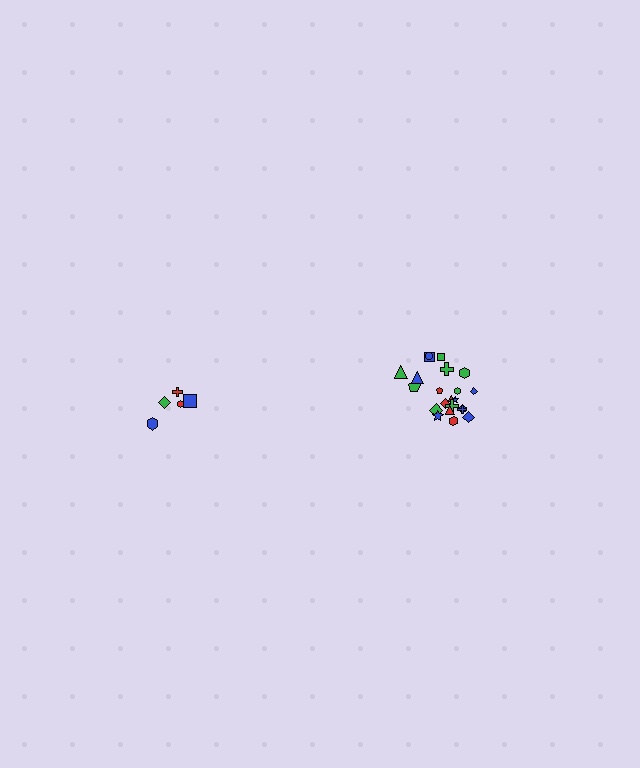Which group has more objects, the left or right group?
The right group.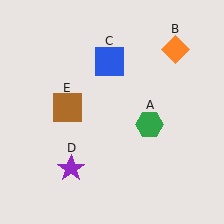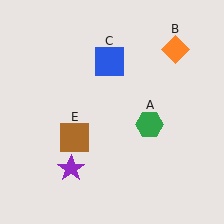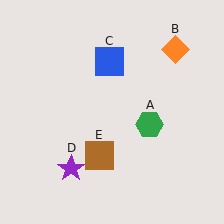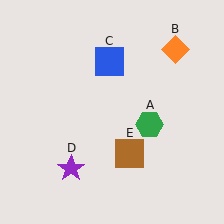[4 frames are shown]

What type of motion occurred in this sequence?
The brown square (object E) rotated counterclockwise around the center of the scene.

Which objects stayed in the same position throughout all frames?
Green hexagon (object A) and orange diamond (object B) and blue square (object C) and purple star (object D) remained stationary.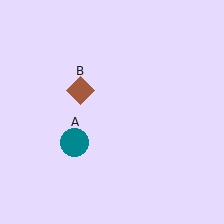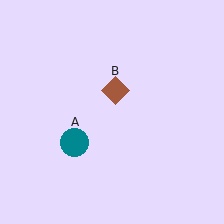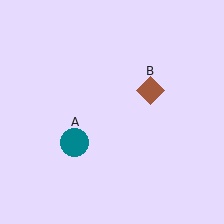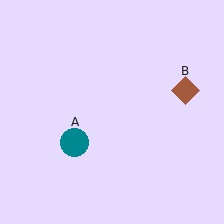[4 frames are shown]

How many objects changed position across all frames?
1 object changed position: brown diamond (object B).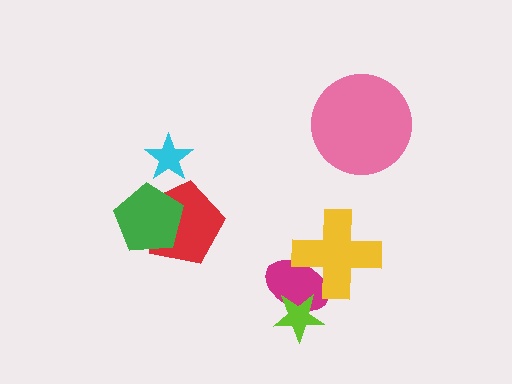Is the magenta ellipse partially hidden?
Yes, it is partially covered by another shape.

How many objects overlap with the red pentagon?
1 object overlaps with the red pentagon.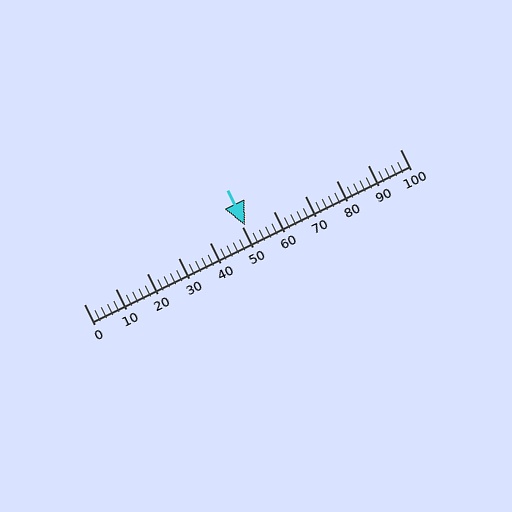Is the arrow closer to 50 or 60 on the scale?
The arrow is closer to 50.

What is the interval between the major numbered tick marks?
The major tick marks are spaced 10 units apart.